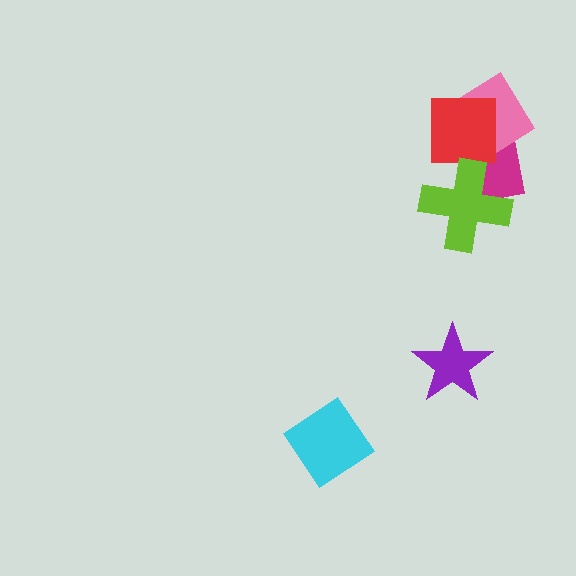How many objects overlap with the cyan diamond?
0 objects overlap with the cyan diamond.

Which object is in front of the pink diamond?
The red square is in front of the pink diamond.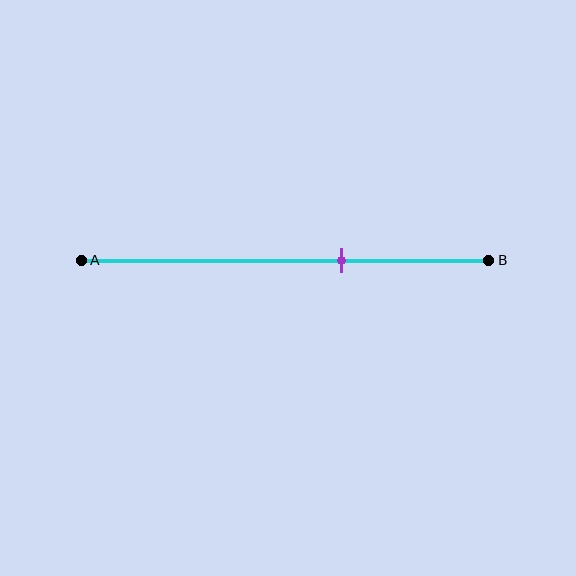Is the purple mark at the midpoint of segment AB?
No, the mark is at about 65% from A, not at the 50% midpoint.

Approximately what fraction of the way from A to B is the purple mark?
The purple mark is approximately 65% of the way from A to B.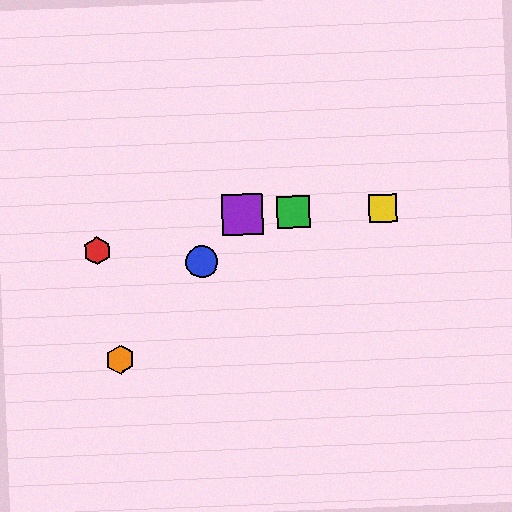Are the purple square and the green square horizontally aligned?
Yes, both are at y≈214.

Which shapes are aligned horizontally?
The green square, the yellow square, the purple square are aligned horizontally.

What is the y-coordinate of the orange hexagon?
The orange hexagon is at y≈360.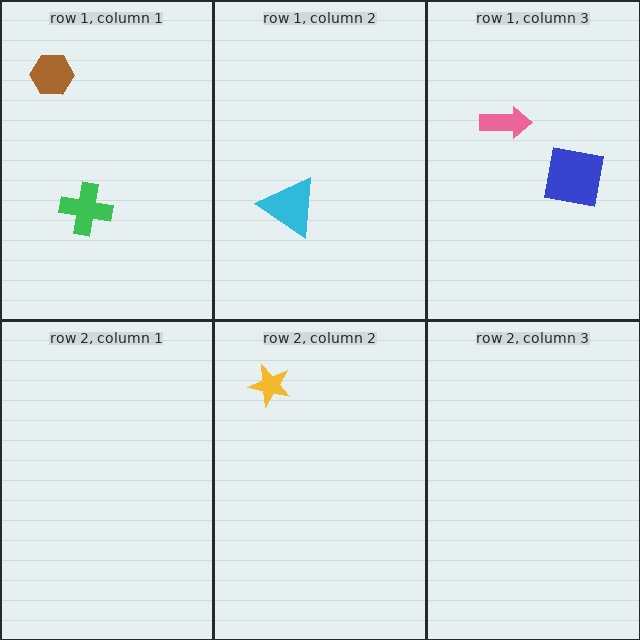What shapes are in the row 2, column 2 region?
The yellow star.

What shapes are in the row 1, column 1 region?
The green cross, the brown hexagon.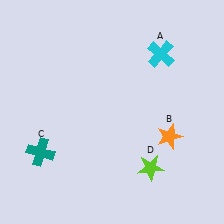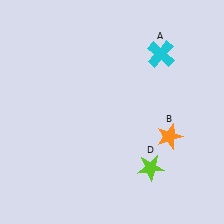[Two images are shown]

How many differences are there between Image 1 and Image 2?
There is 1 difference between the two images.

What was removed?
The teal cross (C) was removed in Image 2.